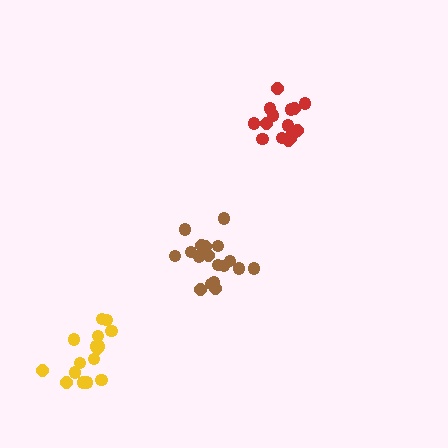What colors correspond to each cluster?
The clusters are colored: yellow, brown, red.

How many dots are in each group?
Group 1: 16 dots, Group 2: 18 dots, Group 3: 15 dots (49 total).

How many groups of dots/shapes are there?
There are 3 groups.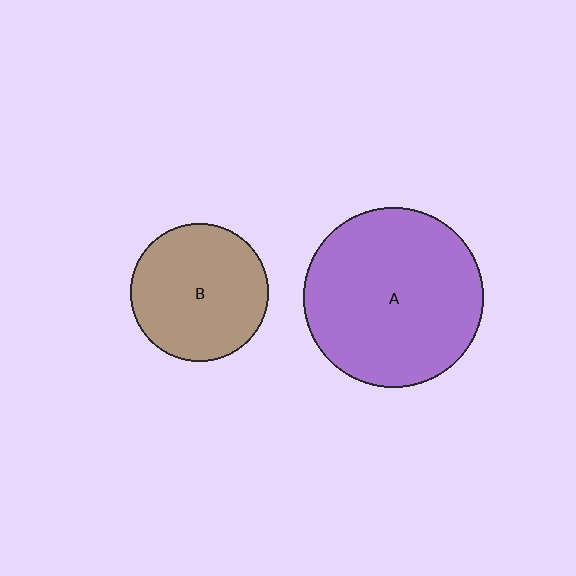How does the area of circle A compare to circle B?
Approximately 1.7 times.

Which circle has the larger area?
Circle A (purple).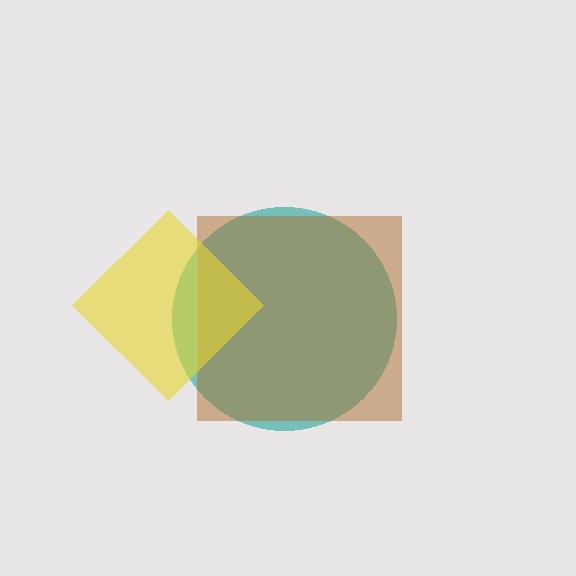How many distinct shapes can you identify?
There are 3 distinct shapes: a teal circle, a brown square, a yellow diamond.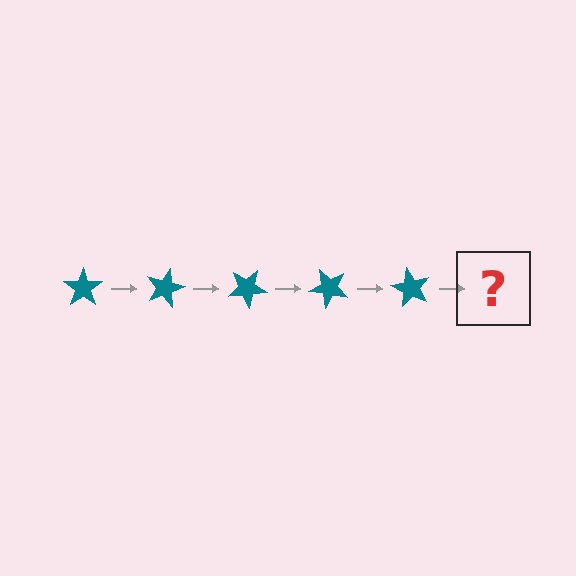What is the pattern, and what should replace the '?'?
The pattern is that the star rotates 15 degrees each step. The '?' should be a teal star rotated 75 degrees.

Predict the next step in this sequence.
The next step is a teal star rotated 75 degrees.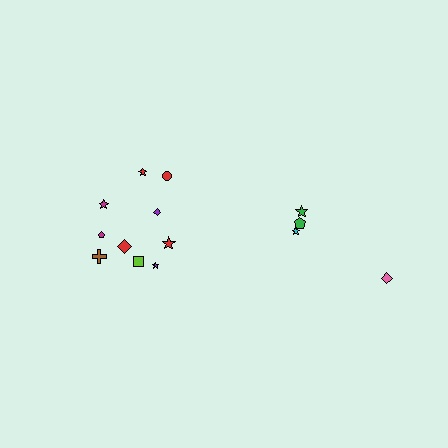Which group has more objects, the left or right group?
The left group.